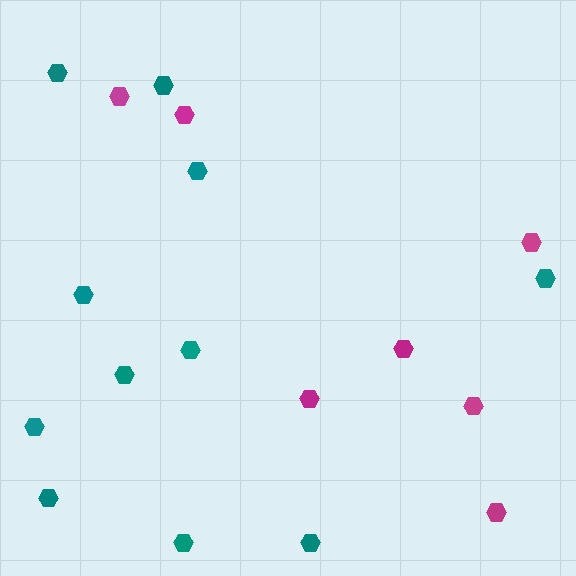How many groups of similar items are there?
There are 2 groups: one group of magenta hexagons (7) and one group of teal hexagons (11).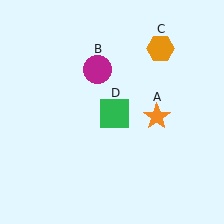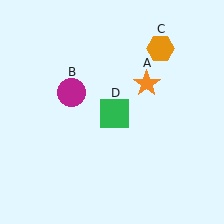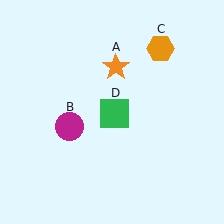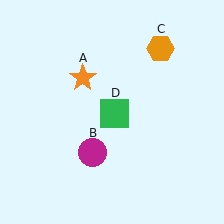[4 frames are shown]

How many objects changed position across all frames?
2 objects changed position: orange star (object A), magenta circle (object B).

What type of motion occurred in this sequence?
The orange star (object A), magenta circle (object B) rotated counterclockwise around the center of the scene.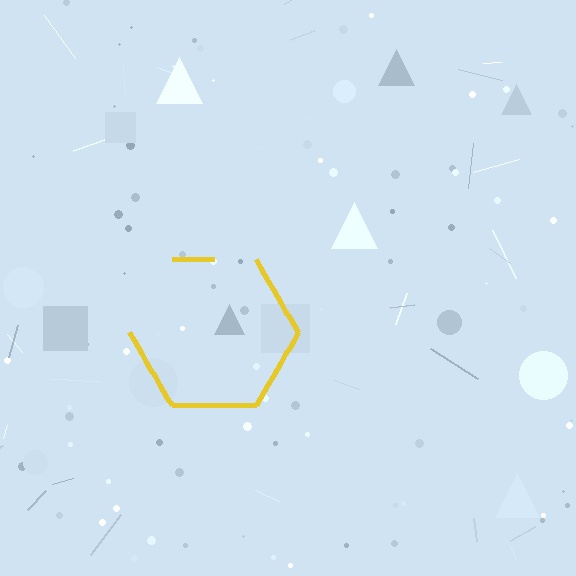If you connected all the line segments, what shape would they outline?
They would outline a hexagon.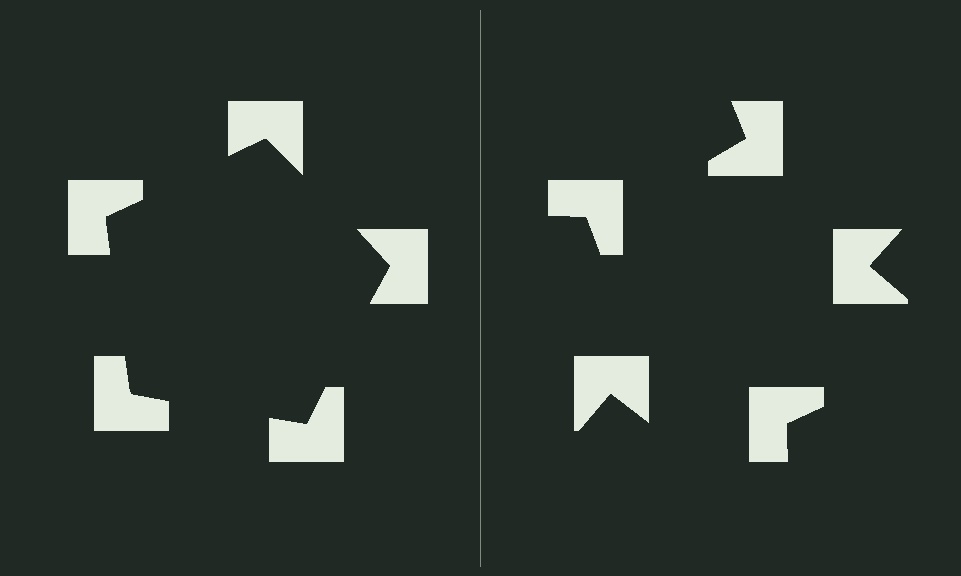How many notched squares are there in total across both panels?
10 — 5 on each side.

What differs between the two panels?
The notched squares are positioned identically on both sides; only the wedge orientations differ. On the left they align to a pentagon; on the right they are misaligned.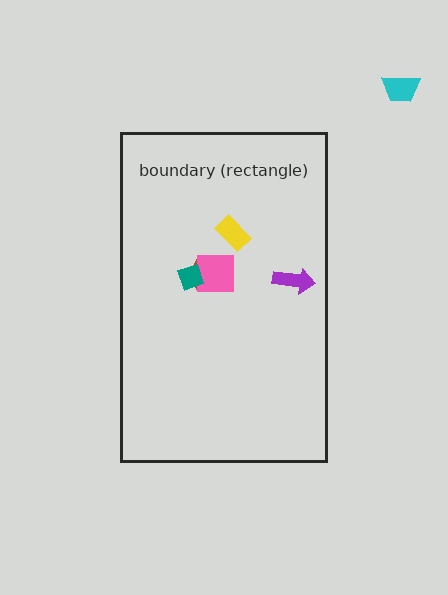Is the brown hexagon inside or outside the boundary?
Inside.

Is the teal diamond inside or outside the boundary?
Inside.